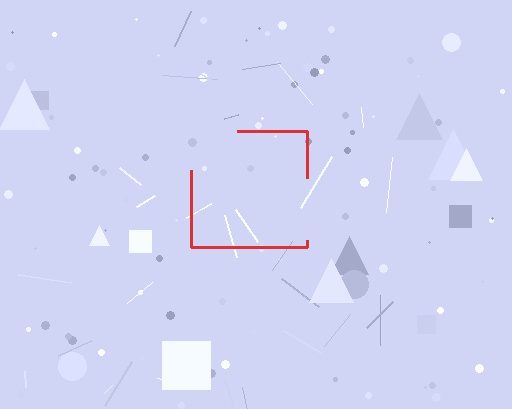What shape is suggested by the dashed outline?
The dashed outline suggests a square.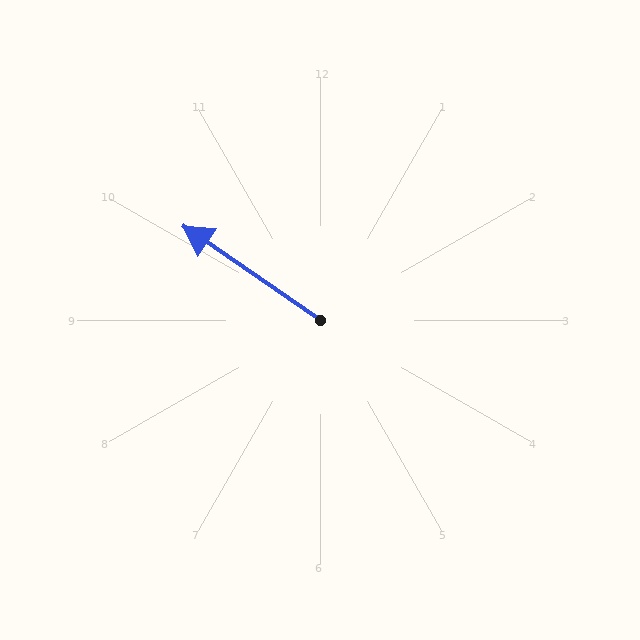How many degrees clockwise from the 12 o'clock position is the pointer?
Approximately 304 degrees.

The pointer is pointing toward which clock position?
Roughly 10 o'clock.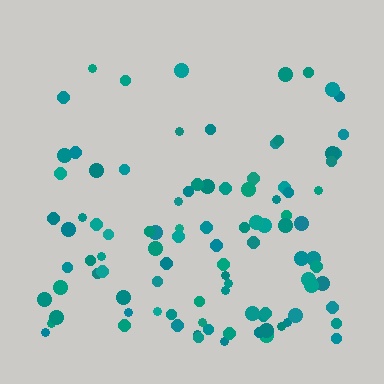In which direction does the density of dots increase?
From top to bottom, with the bottom side densest.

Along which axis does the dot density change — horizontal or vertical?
Vertical.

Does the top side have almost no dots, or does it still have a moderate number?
Still a moderate number, just noticeably fewer than the bottom.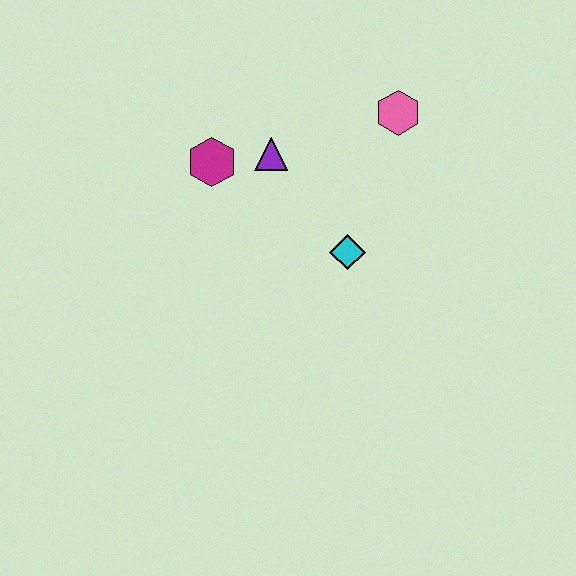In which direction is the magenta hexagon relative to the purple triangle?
The magenta hexagon is to the left of the purple triangle.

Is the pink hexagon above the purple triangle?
Yes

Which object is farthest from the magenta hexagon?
The pink hexagon is farthest from the magenta hexagon.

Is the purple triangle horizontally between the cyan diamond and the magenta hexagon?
Yes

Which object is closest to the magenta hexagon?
The purple triangle is closest to the magenta hexagon.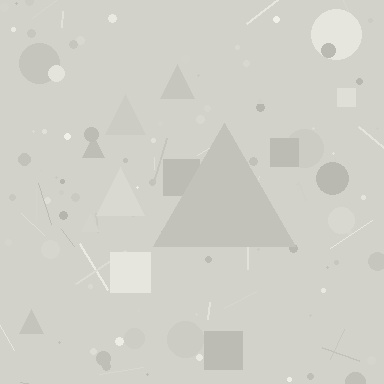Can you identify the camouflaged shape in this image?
The camouflaged shape is a triangle.